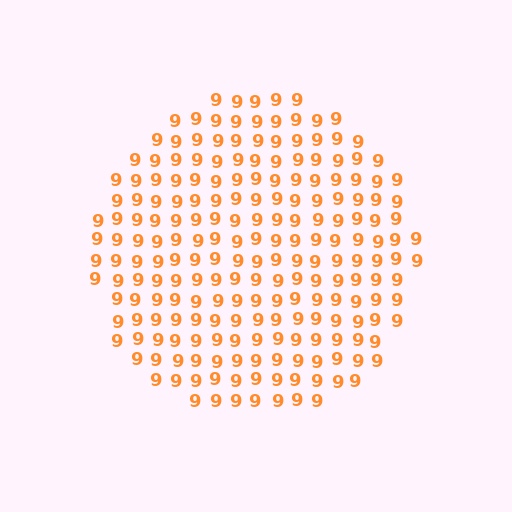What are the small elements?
The small elements are digit 9's.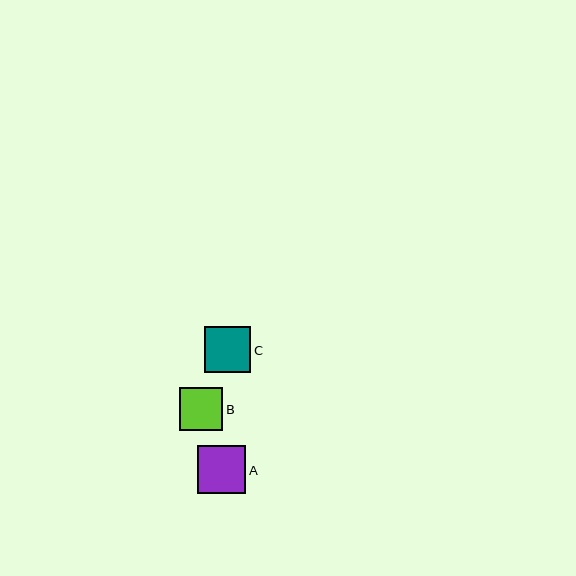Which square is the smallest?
Square B is the smallest with a size of approximately 43 pixels.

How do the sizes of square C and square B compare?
Square C and square B are approximately the same size.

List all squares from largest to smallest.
From largest to smallest: A, C, B.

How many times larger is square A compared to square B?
Square A is approximately 1.1 times the size of square B.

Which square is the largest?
Square A is the largest with a size of approximately 48 pixels.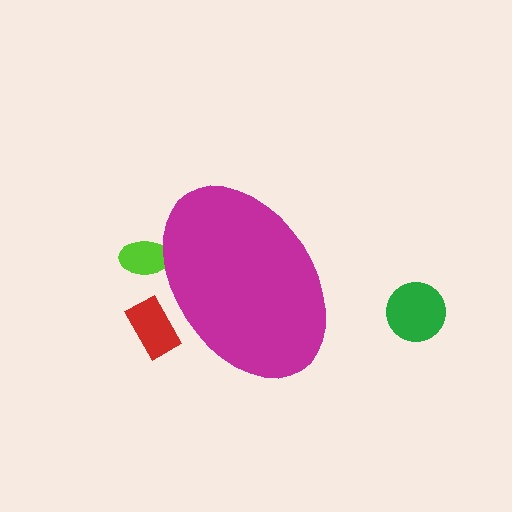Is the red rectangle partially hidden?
Yes, the red rectangle is partially hidden behind the magenta ellipse.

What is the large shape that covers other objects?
A magenta ellipse.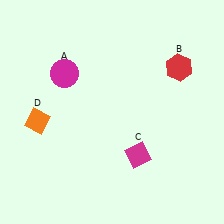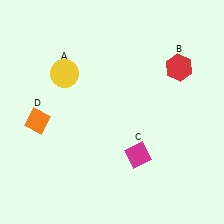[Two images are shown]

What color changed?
The circle (A) changed from magenta in Image 1 to yellow in Image 2.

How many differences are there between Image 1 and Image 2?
There is 1 difference between the two images.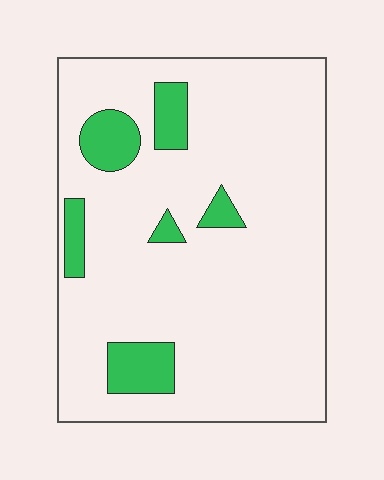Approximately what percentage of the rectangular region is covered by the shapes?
Approximately 15%.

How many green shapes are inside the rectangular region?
6.